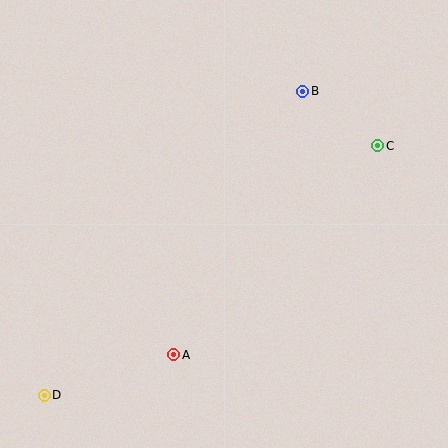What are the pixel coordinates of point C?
Point C is at (378, 146).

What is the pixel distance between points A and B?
The distance between A and B is 294 pixels.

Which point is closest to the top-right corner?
Point C is closest to the top-right corner.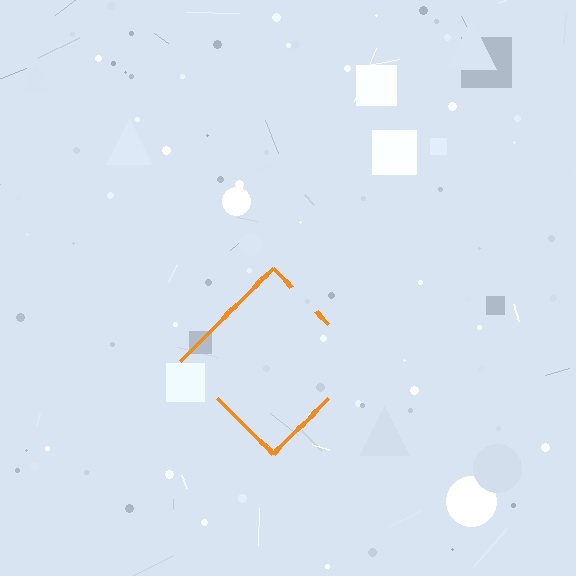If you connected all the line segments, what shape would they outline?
They would outline a diamond.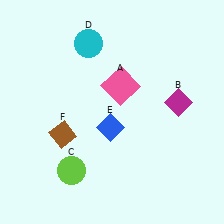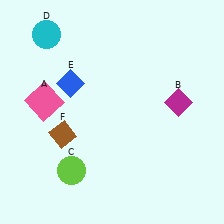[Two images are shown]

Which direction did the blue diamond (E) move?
The blue diamond (E) moved up.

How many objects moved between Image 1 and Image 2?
3 objects moved between the two images.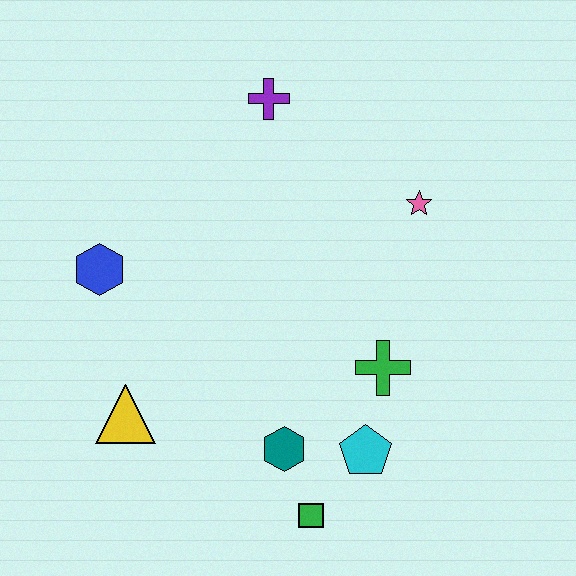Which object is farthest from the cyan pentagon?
The purple cross is farthest from the cyan pentagon.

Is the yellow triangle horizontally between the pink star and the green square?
No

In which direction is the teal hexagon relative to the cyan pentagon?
The teal hexagon is to the left of the cyan pentagon.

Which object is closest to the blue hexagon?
The yellow triangle is closest to the blue hexagon.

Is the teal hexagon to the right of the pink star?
No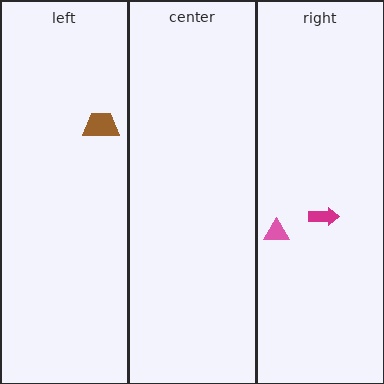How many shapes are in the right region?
2.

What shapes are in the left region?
The brown trapezoid.